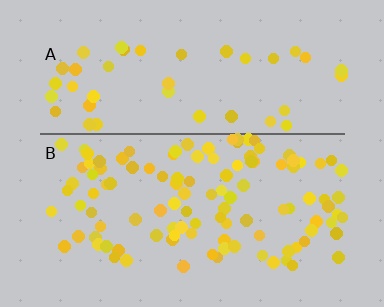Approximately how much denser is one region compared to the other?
Approximately 2.4× — region B over region A.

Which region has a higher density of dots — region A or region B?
B (the bottom).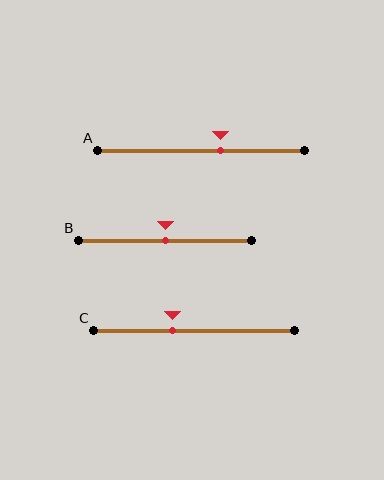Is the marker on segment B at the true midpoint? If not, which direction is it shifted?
Yes, the marker on segment B is at the true midpoint.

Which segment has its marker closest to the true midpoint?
Segment B has its marker closest to the true midpoint.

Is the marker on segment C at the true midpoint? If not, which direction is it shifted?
No, the marker on segment C is shifted to the left by about 11% of the segment length.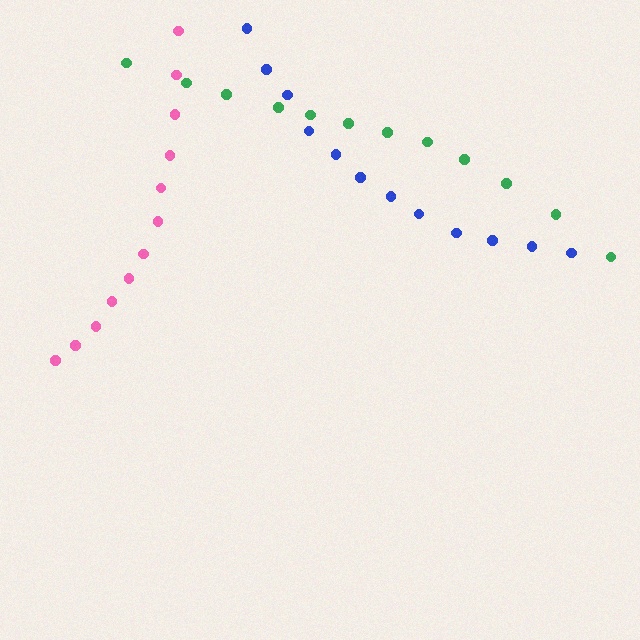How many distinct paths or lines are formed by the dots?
There are 3 distinct paths.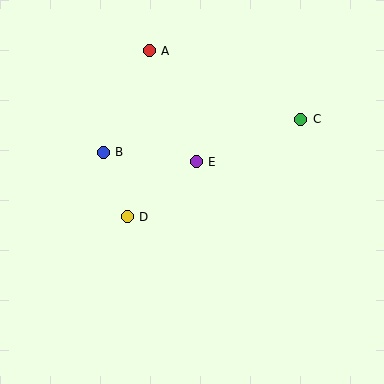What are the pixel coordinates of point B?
Point B is at (103, 152).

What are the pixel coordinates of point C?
Point C is at (301, 119).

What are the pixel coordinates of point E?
Point E is at (196, 162).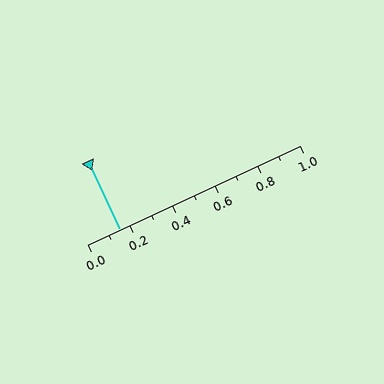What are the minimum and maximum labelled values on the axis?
The axis runs from 0.0 to 1.0.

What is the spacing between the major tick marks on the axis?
The major ticks are spaced 0.2 apart.